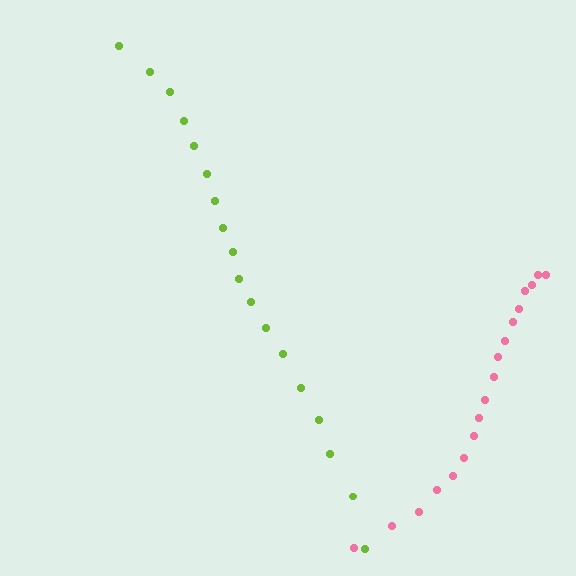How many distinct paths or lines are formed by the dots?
There are 2 distinct paths.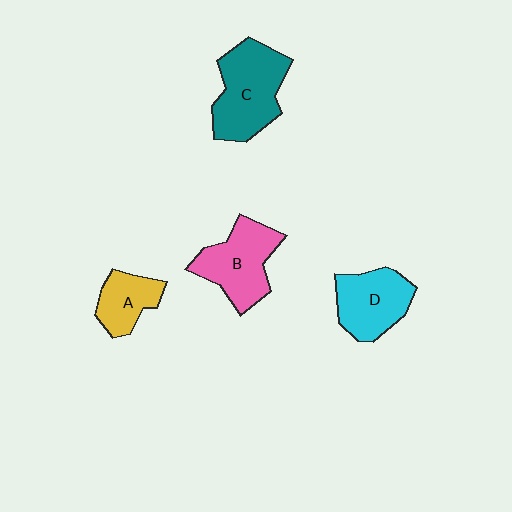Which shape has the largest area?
Shape C (teal).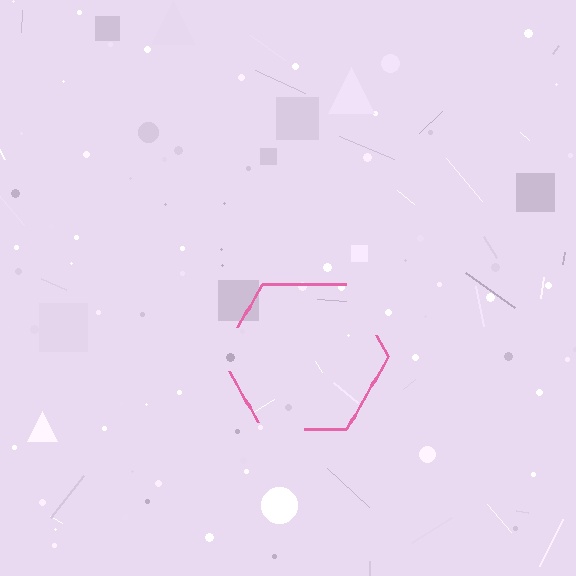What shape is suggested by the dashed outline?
The dashed outline suggests a hexagon.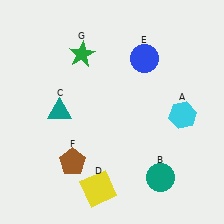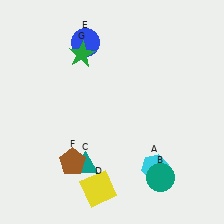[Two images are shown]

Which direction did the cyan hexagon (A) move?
The cyan hexagon (A) moved down.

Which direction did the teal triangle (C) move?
The teal triangle (C) moved down.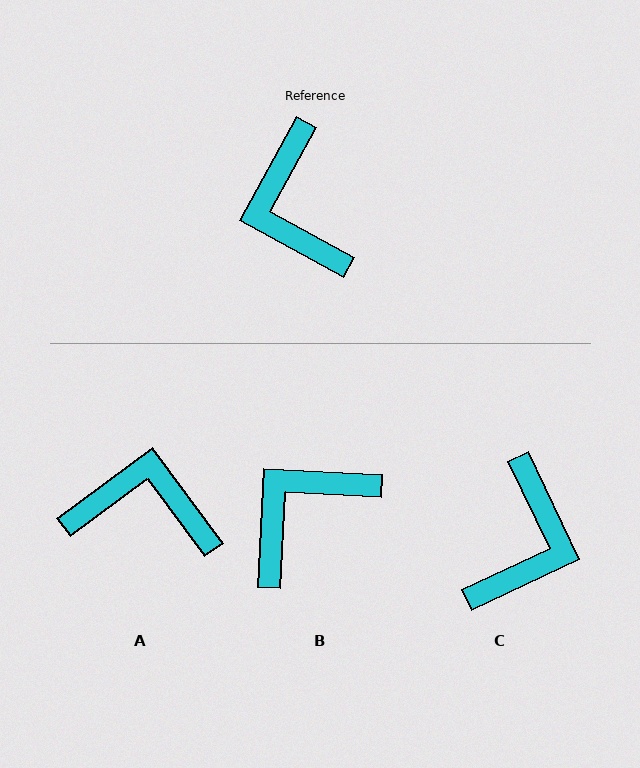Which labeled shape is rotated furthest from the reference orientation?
C, about 144 degrees away.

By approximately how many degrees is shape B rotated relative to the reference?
Approximately 64 degrees clockwise.